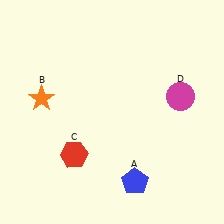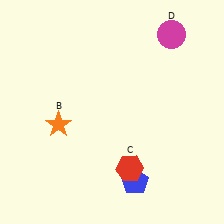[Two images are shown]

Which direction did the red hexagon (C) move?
The red hexagon (C) moved right.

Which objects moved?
The objects that moved are: the orange star (B), the red hexagon (C), the magenta circle (D).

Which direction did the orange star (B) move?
The orange star (B) moved down.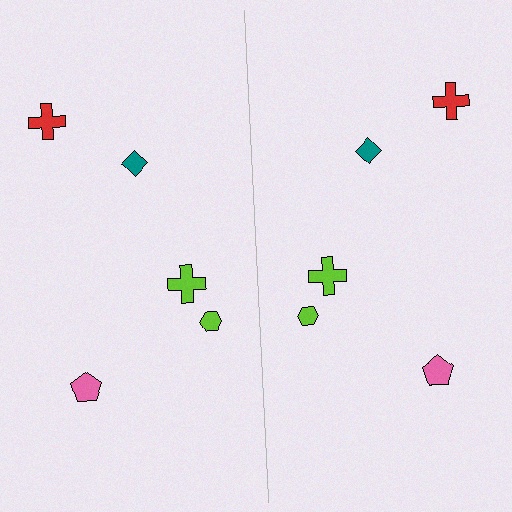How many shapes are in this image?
There are 10 shapes in this image.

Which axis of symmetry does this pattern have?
The pattern has a vertical axis of symmetry running through the center of the image.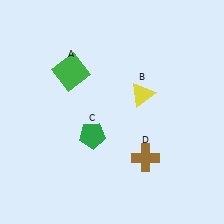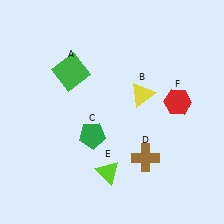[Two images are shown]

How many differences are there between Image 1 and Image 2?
There are 2 differences between the two images.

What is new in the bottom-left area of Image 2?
A lime triangle (E) was added in the bottom-left area of Image 2.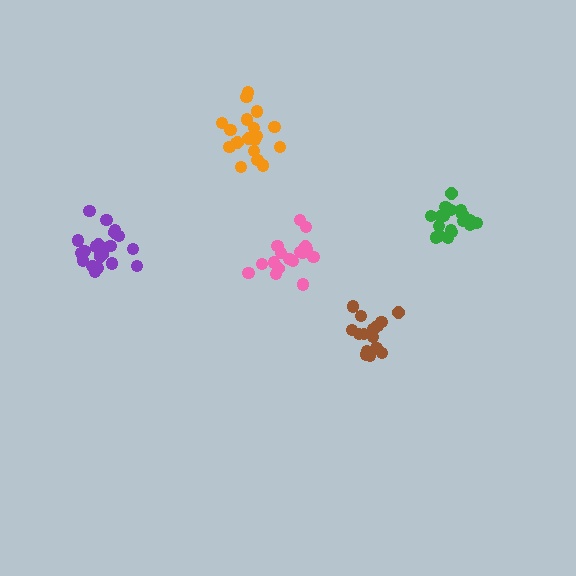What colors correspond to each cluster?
The clusters are colored: pink, green, purple, brown, orange.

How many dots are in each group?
Group 1: 20 dots, Group 2: 18 dots, Group 3: 21 dots, Group 4: 15 dots, Group 5: 19 dots (93 total).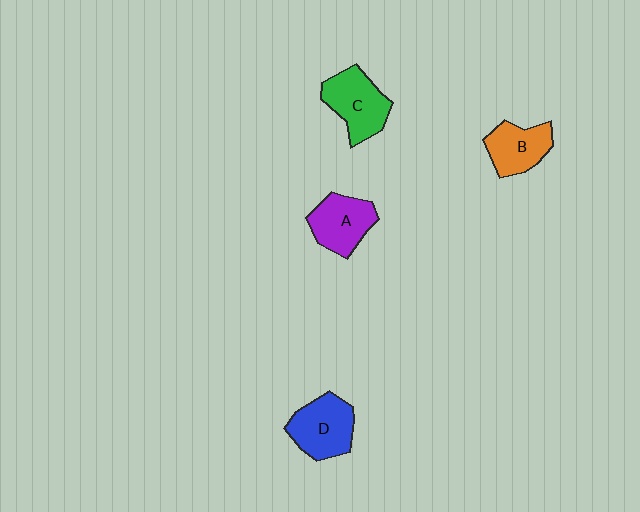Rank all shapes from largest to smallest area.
From largest to smallest: C (green), D (blue), A (purple), B (orange).